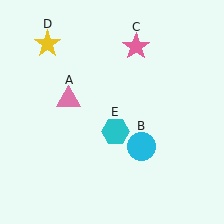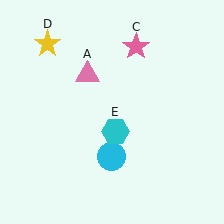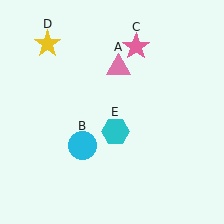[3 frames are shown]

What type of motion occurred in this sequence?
The pink triangle (object A), cyan circle (object B) rotated clockwise around the center of the scene.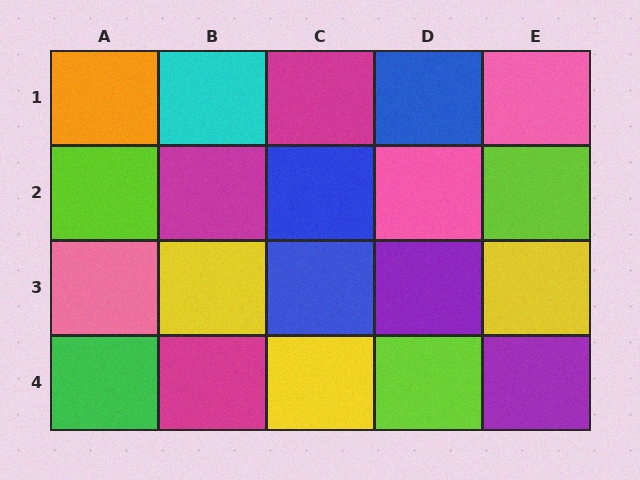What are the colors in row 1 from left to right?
Orange, cyan, magenta, blue, pink.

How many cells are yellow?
3 cells are yellow.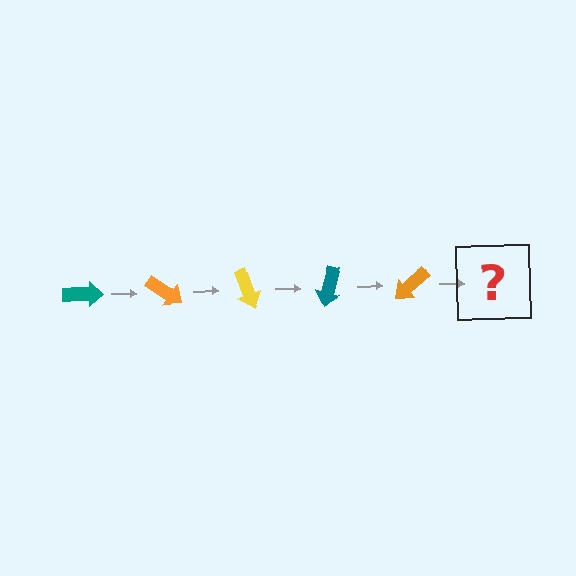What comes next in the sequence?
The next element should be a yellow arrow, rotated 175 degrees from the start.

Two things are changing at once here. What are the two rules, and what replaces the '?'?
The two rules are that it rotates 35 degrees each step and the color cycles through teal, orange, and yellow. The '?' should be a yellow arrow, rotated 175 degrees from the start.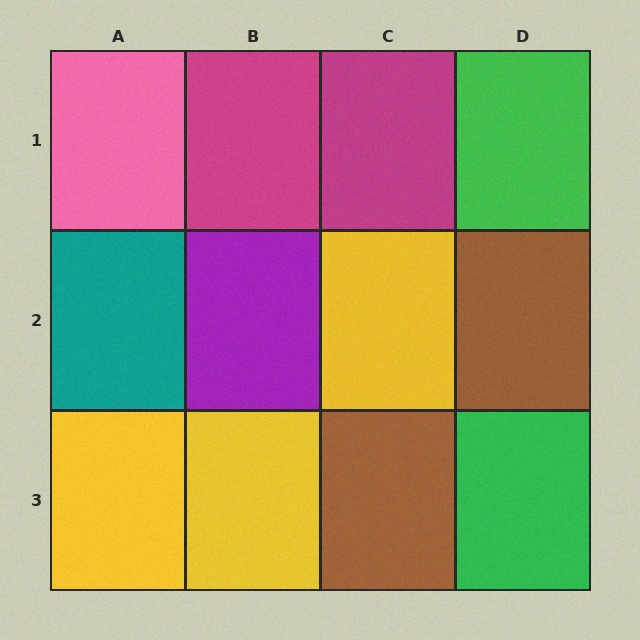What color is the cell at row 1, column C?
Magenta.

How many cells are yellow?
3 cells are yellow.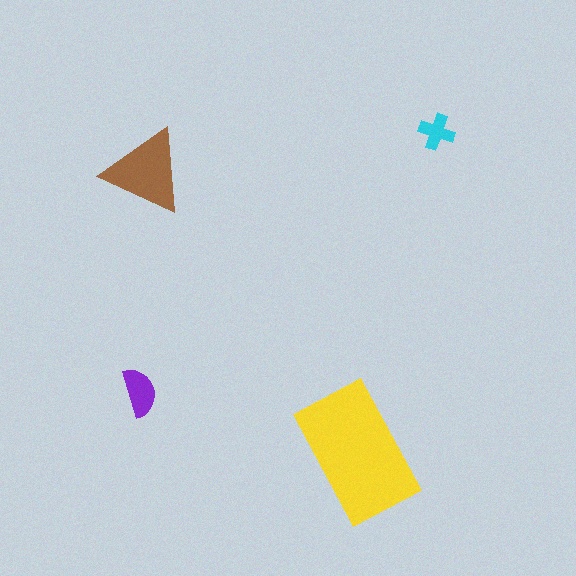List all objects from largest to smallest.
The yellow rectangle, the brown triangle, the purple semicircle, the cyan cross.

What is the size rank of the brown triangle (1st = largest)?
2nd.